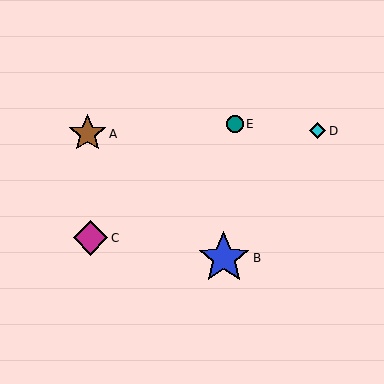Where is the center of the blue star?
The center of the blue star is at (224, 258).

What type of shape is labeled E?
Shape E is a teal circle.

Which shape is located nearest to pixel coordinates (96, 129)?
The brown star (labeled A) at (88, 134) is nearest to that location.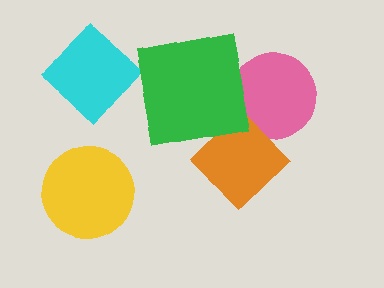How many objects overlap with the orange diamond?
2 objects overlap with the orange diamond.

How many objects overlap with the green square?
2 objects overlap with the green square.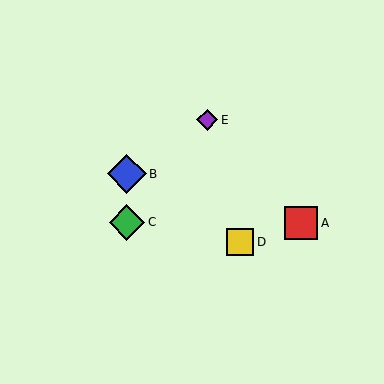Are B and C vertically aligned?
Yes, both are at x≈127.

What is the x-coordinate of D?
Object D is at x≈240.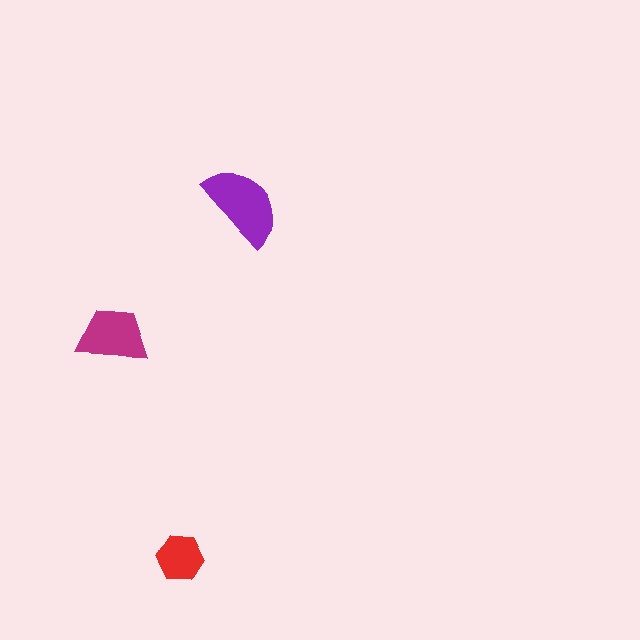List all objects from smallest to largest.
The red hexagon, the magenta trapezoid, the purple semicircle.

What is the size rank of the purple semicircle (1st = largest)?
1st.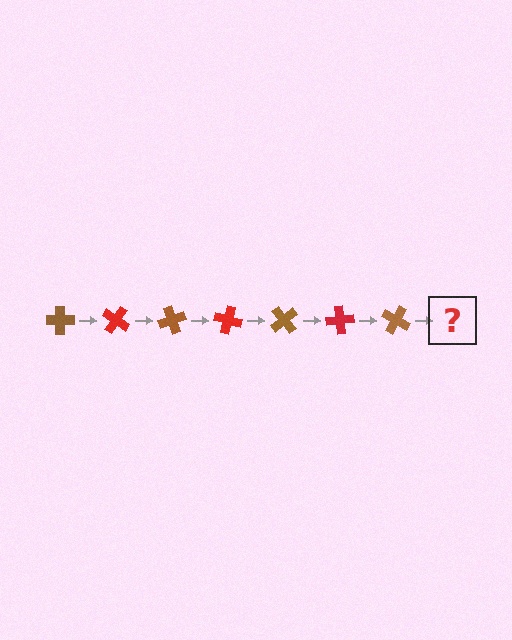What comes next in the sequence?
The next element should be a red cross, rotated 245 degrees from the start.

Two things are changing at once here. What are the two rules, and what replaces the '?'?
The two rules are that it rotates 35 degrees each step and the color cycles through brown and red. The '?' should be a red cross, rotated 245 degrees from the start.